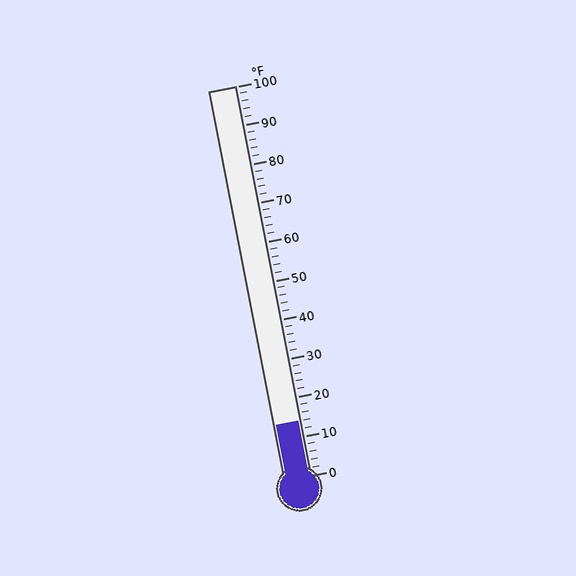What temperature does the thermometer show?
The thermometer shows approximately 14°F.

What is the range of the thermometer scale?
The thermometer scale ranges from 0°F to 100°F.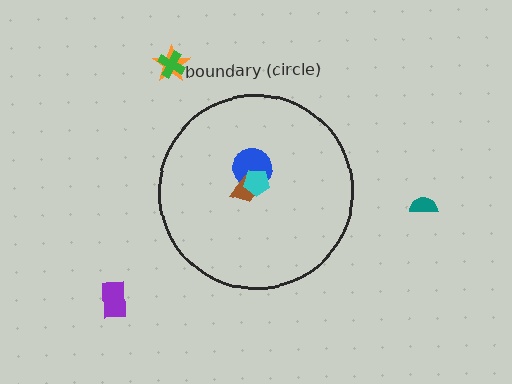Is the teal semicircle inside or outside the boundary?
Outside.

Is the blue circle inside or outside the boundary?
Inside.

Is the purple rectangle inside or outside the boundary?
Outside.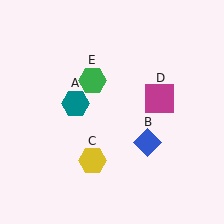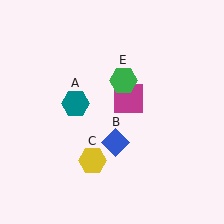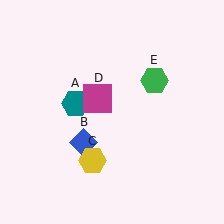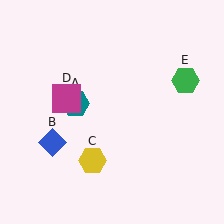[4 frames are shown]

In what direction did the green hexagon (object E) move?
The green hexagon (object E) moved right.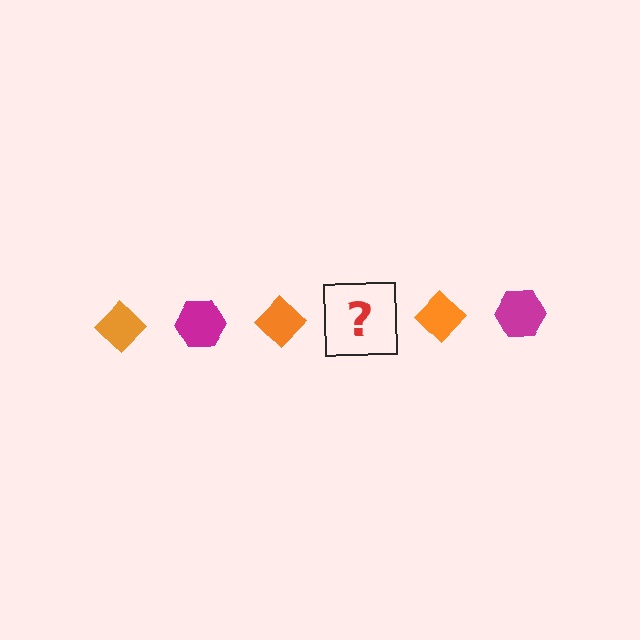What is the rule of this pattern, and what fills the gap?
The rule is that the pattern alternates between orange diamond and magenta hexagon. The gap should be filled with a magenta hexagon.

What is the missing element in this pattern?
The missing element is a magenta hexagon.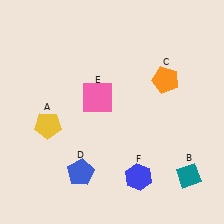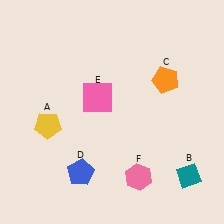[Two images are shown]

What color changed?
The hexagon (F) changed from blue in Image 1 to pink in Image 2.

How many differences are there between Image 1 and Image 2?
There is 1 difference between the two images.